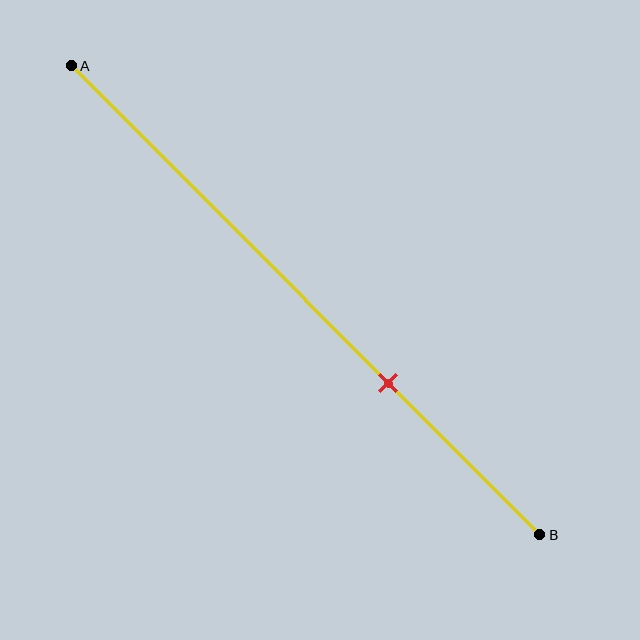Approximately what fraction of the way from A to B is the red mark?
The red mark is approximately 70% of the way from A to B.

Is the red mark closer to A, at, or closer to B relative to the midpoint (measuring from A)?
The red mark is closer to point B than the midpoint of segment AB.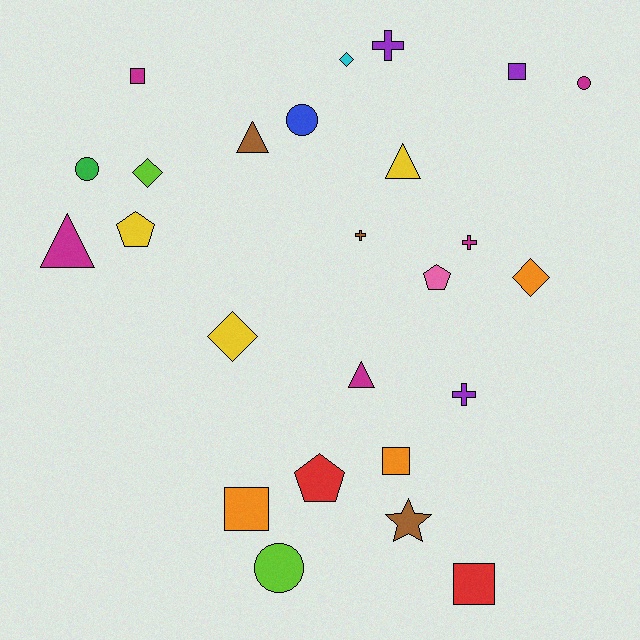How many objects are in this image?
There are 25 objects.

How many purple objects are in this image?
There are 3 purple objects.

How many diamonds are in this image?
There are 4 diamonds.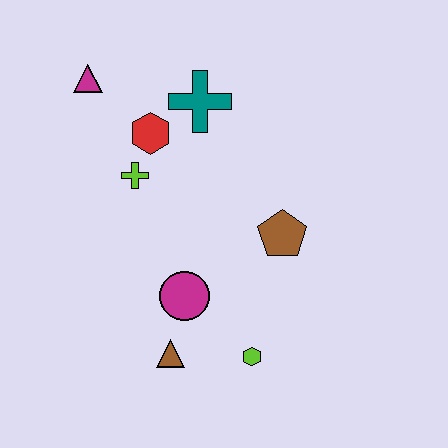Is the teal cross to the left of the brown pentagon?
Yes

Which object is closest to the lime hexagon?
The brown triangle is closest to the lime hexagon.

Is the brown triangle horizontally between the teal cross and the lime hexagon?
No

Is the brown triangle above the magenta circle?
No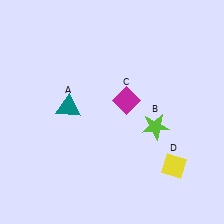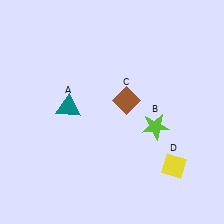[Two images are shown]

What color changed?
The diamond (C) changed from magenta in Image 1 to brown in Image 2.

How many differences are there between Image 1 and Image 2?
There is 1 difference between the two images.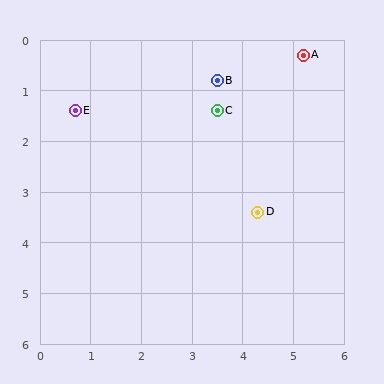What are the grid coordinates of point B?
Point B is at approximately (3.5, 0.8).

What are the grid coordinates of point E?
Point E is at approximately (0.7, 1.4).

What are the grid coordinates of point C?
Point C is at approximately (3.5, 1.4).